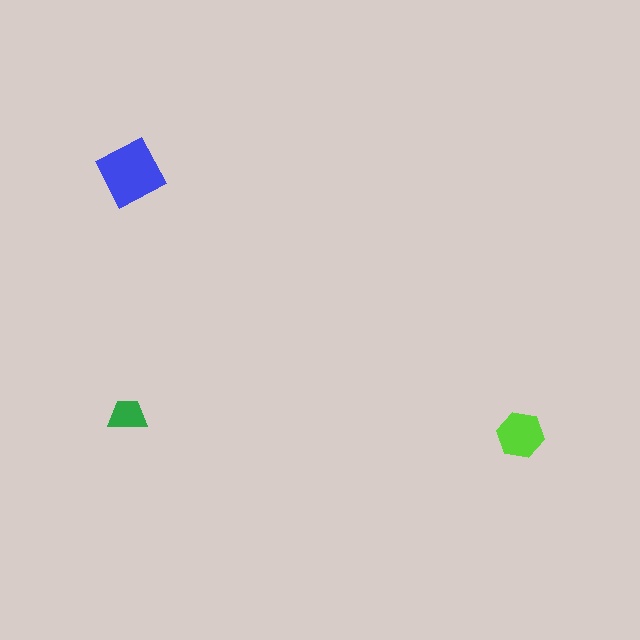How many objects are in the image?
There are 3 objects in the image.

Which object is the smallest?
The green trapezoid.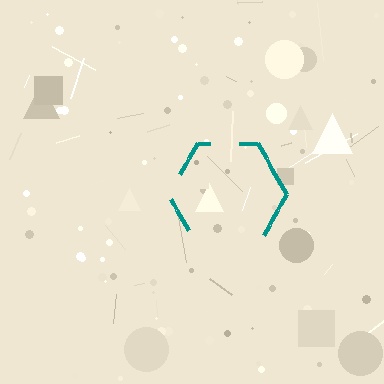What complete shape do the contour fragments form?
The contour fragments form a hexagon.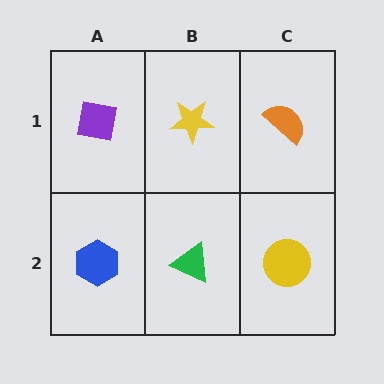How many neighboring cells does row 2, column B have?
3.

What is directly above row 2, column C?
An orange semicircle.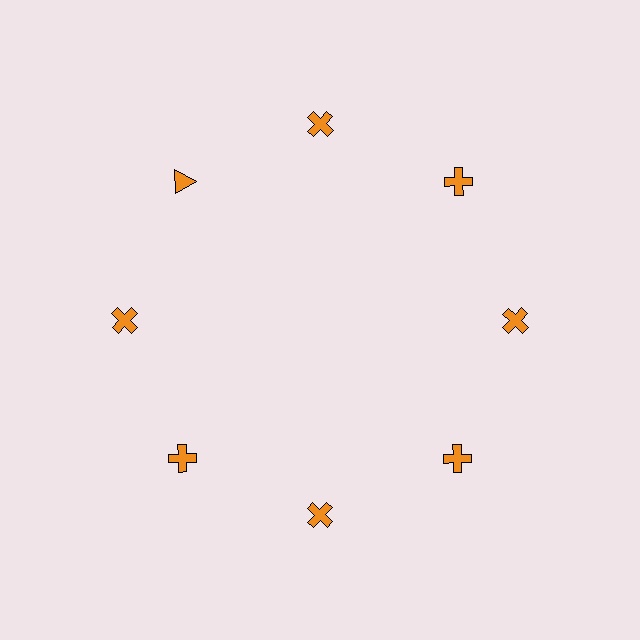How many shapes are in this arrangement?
There are 8 shapes arranged in a ring pattern.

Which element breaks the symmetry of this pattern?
The orange triangle at roughly the 10 o'clock position breaks the symmetry. All other shapes are orange crosses.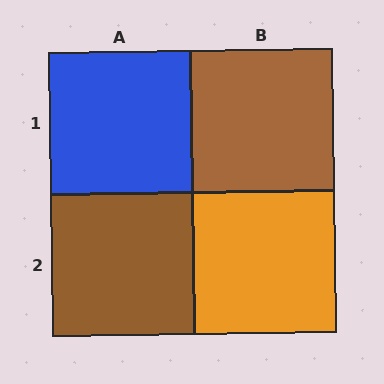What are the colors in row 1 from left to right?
Blue, brown.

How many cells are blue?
1 cell is blue.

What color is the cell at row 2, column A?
Brown.